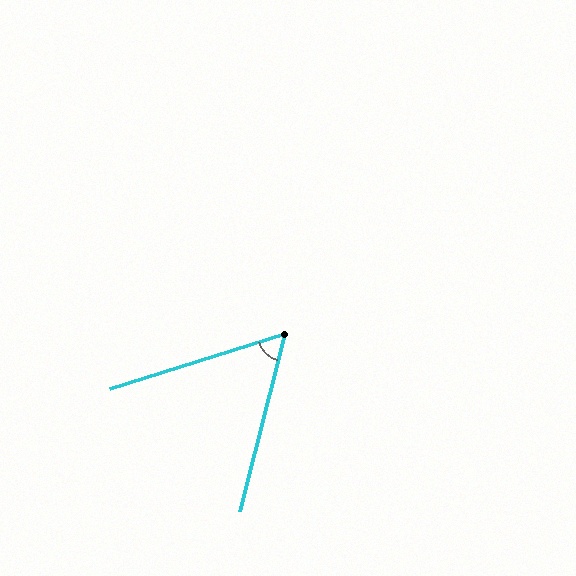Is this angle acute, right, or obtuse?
It is acute.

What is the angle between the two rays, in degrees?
Approximately 58 degrees.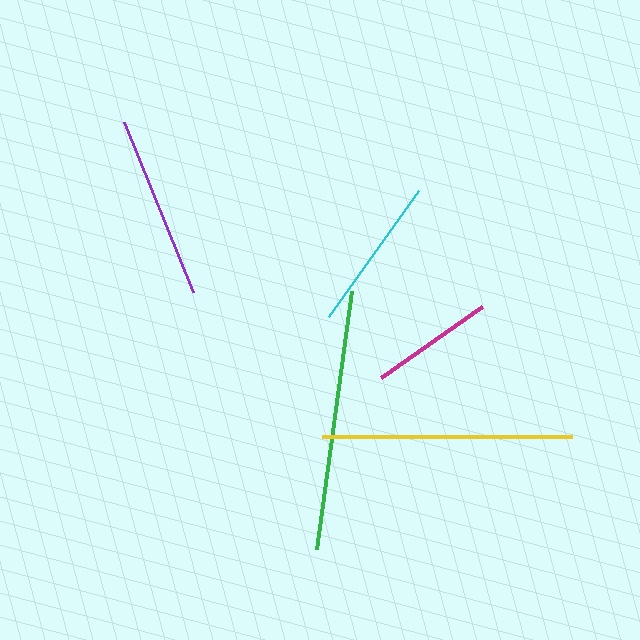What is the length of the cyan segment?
The cyan segment is approximately 156 pixels long.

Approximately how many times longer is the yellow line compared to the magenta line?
The yellow line is approximately 2.0 times the length of the magenta line.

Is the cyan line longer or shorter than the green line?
The green line is longer than the cyan line.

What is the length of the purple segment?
The purple segment is approximately 183 pixels long.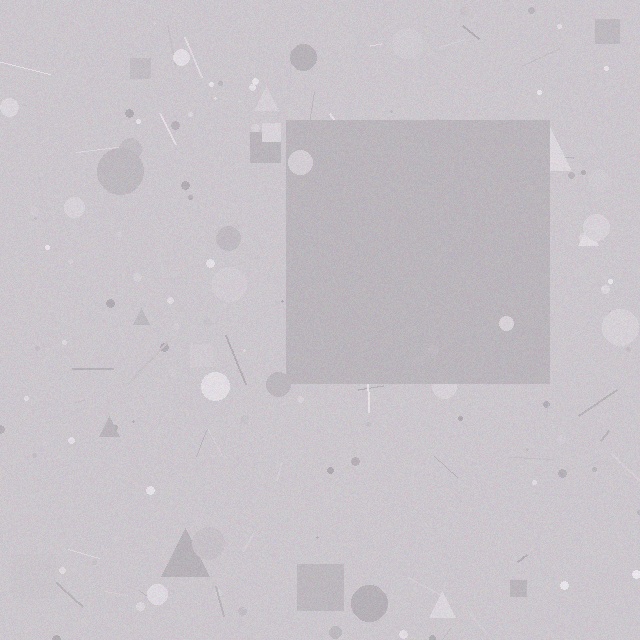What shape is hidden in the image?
A square is hidden in the image.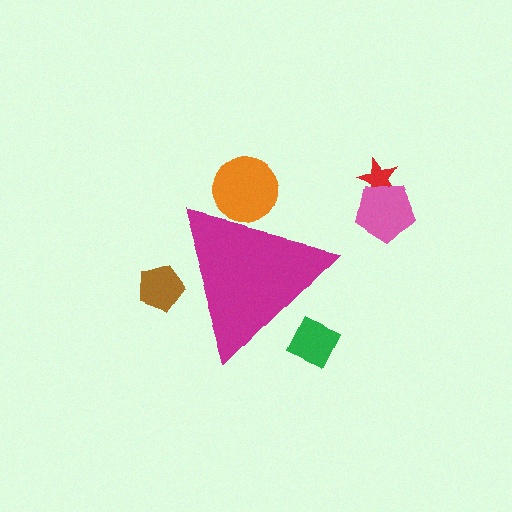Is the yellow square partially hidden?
Yes, the yellow square is partially hidden behind the magenta triangle.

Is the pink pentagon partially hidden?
No, the pink pentagon is fully visible.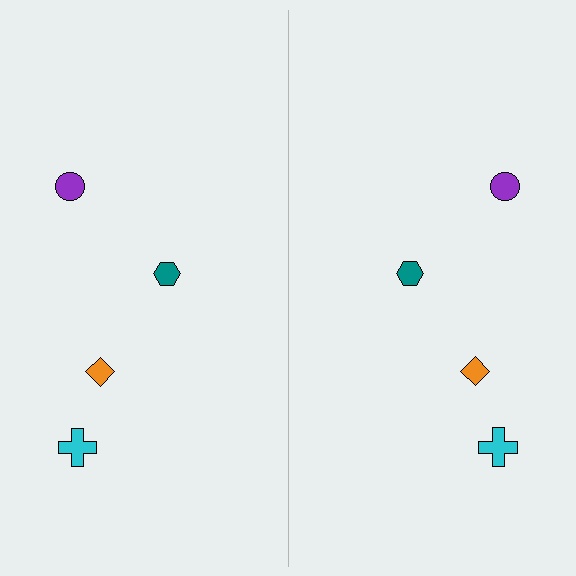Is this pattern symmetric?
Yes, this pattern has bilateral (reflection) symmetry.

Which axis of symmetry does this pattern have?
The pattern has a vertical axis of symmetry running through the center of the image.